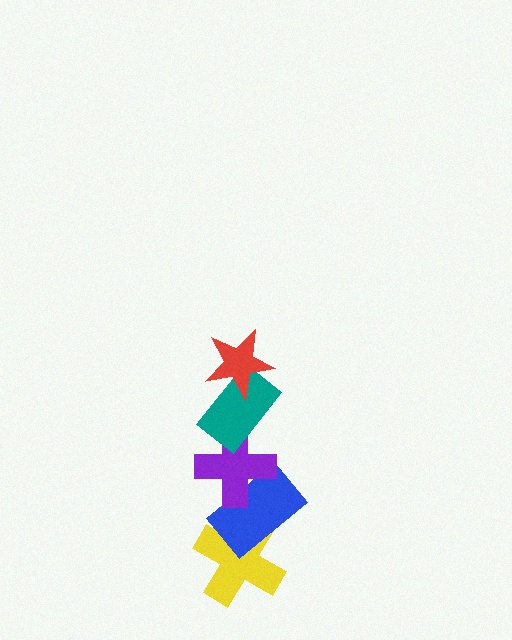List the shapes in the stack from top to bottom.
From top to bottom: the red star, the teal rectangle, the purple cross, the blue rectangle, the yellow cross.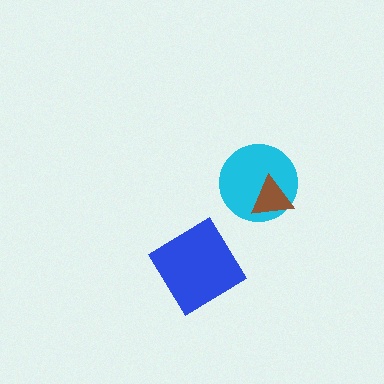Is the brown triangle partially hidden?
No, no other shape covers it.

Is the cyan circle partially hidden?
Yes, it is partially covered by another shape.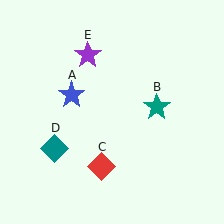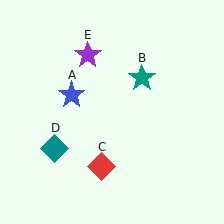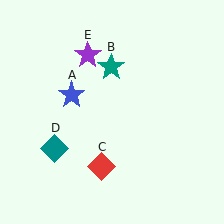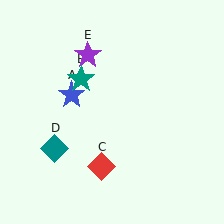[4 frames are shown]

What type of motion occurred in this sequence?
The teal star (object B) rotated counterclockwise around the center of the scene.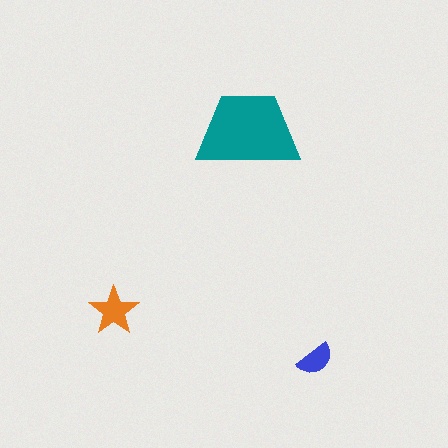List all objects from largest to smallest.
The teal trapezoid, the orange star, the blue semicircle.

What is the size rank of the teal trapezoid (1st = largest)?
1st.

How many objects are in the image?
There are 3 objects in the image.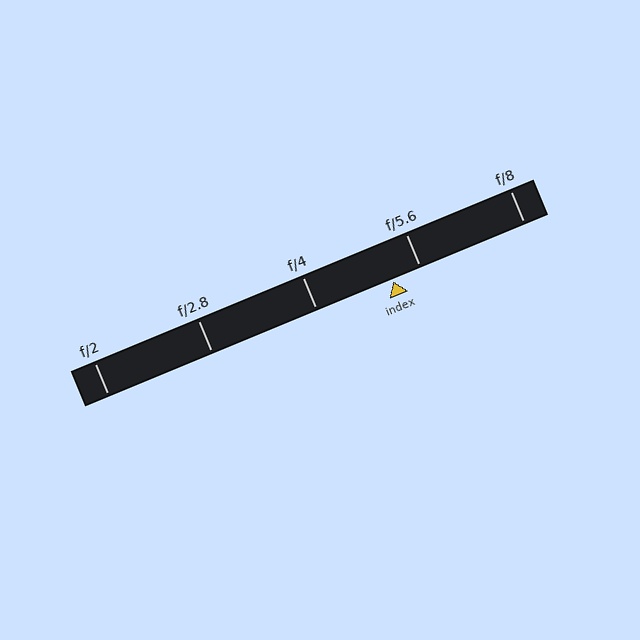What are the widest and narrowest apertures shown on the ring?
The widest aperture shown is f/2 and the narrowest is f/8.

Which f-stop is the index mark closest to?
The index mark is closest to f/5.6.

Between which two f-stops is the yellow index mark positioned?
The index mark is between f/4 and f/5.6.